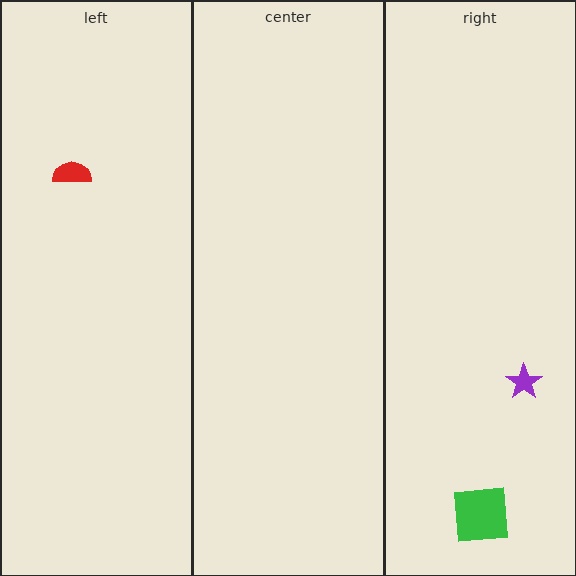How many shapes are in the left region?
1.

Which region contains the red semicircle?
The left region.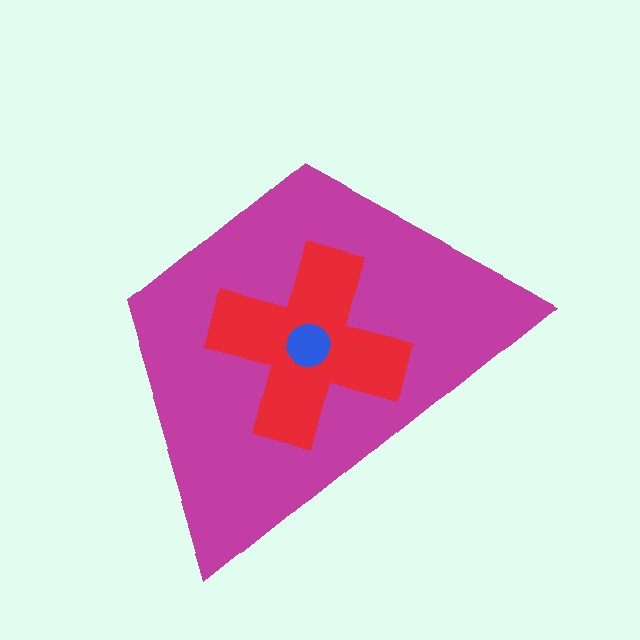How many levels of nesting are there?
3.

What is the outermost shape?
The magenta trapezoid.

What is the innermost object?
The blue circle.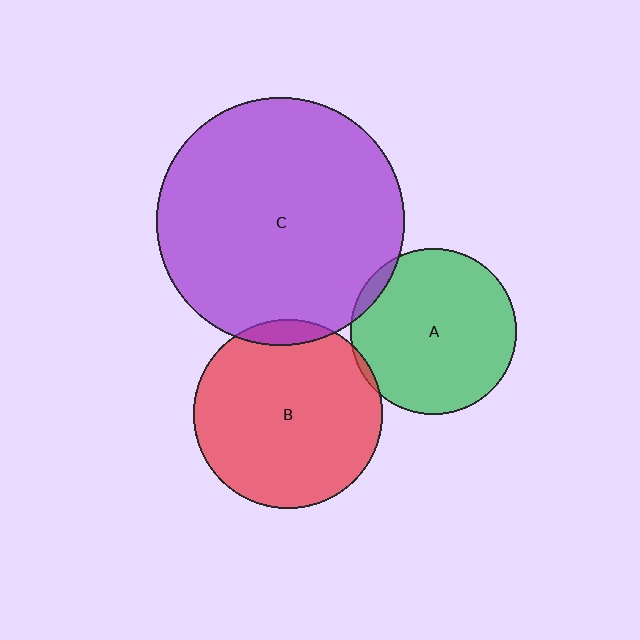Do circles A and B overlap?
Yes.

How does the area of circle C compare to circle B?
Approximately 1.7 times.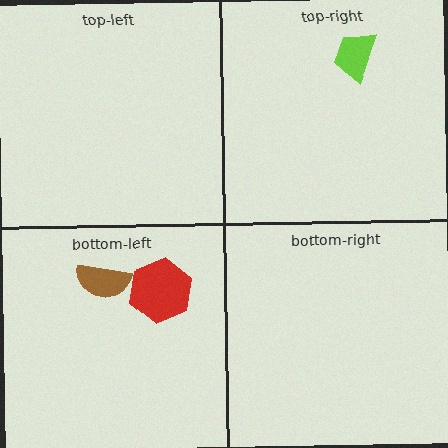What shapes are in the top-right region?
The lime trapezoid.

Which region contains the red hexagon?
The bottom-left region.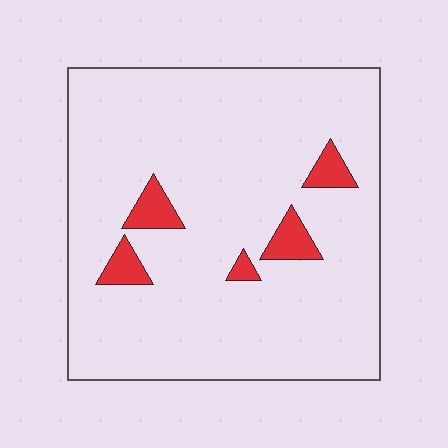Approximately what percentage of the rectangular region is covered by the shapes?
Approximately 5%.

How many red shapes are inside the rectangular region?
5.